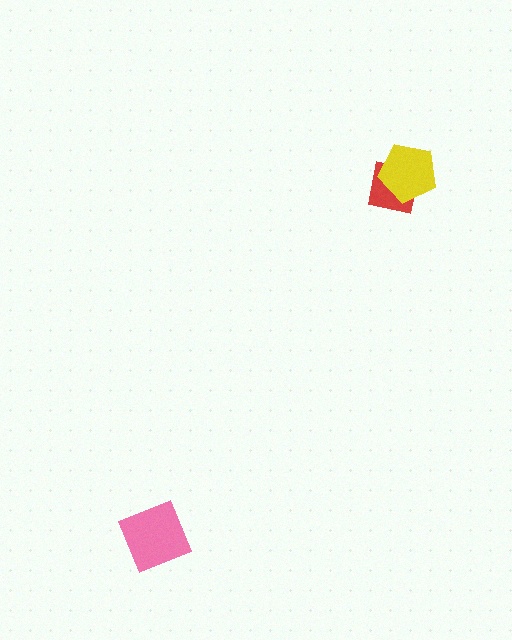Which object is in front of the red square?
The yellow pentagon is in front of the red square.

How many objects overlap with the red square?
1 object overlaps with the red square.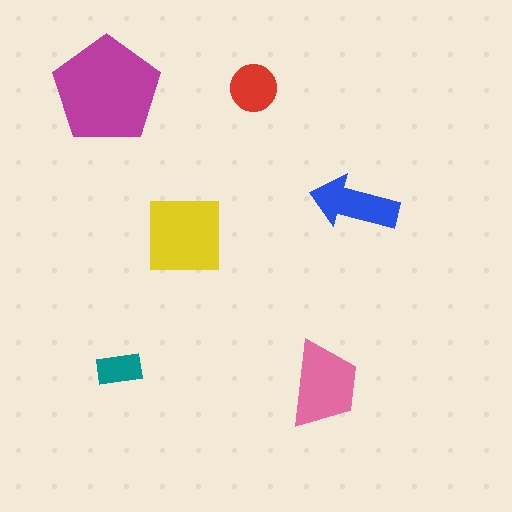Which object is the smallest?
The teal rectangle.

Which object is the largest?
The magenta pentagon.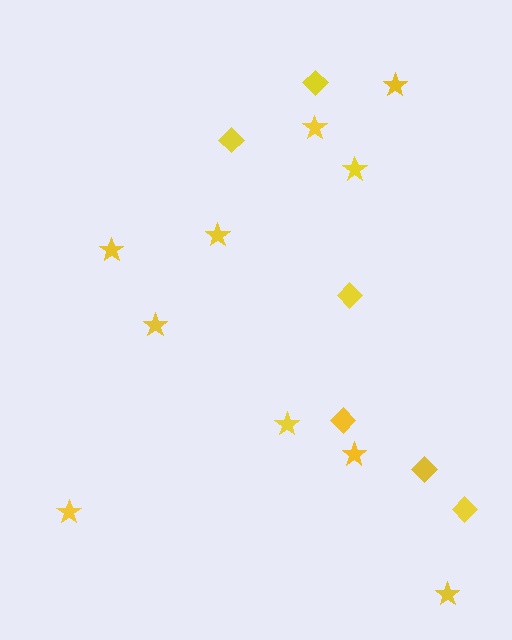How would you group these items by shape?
There are 2 groups: one group of diamonds (6) and one group of stars (10).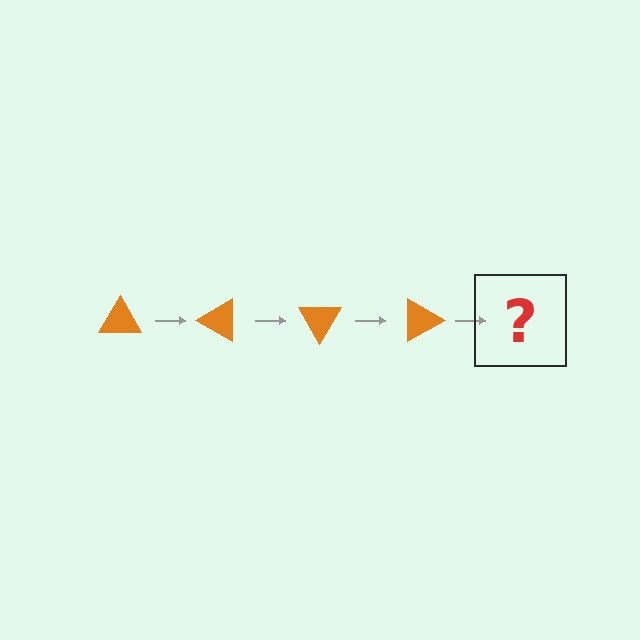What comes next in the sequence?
The next element should be an orange triangle rotated 120 degrees.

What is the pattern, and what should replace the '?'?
The pattern is that the triangle rotates 30 degrees each step. The '?' should be an orange triangle rotated 120 degrees.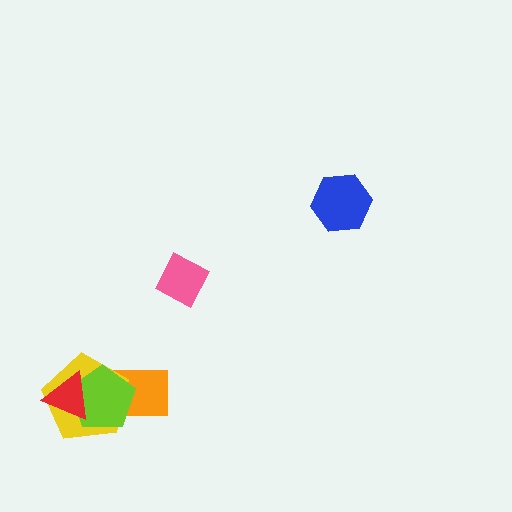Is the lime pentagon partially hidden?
Yes, it is partially covered by another shape.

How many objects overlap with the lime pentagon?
3 objects overlap with the lime pentagon.